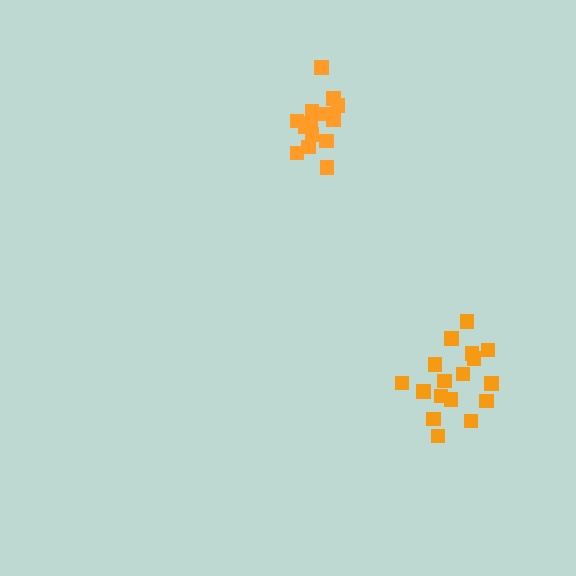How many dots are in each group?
Group 1: 15 dots, Group 2: 17 dots (32 total).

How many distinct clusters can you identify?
There are 2 distinct clusters.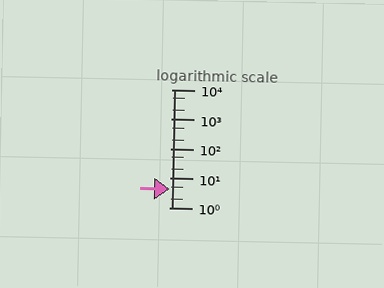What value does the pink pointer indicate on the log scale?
The pointer indicates approximately 4.1.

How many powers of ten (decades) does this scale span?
The scale spans 4 decades, from 1 to 10000.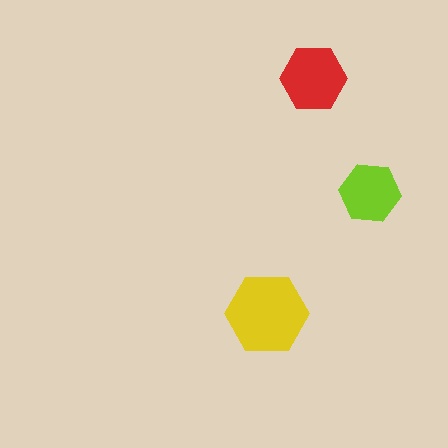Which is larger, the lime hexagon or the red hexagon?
The red one.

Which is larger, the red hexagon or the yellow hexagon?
The yellow one.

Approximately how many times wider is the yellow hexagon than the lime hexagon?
About 1.5 times wider.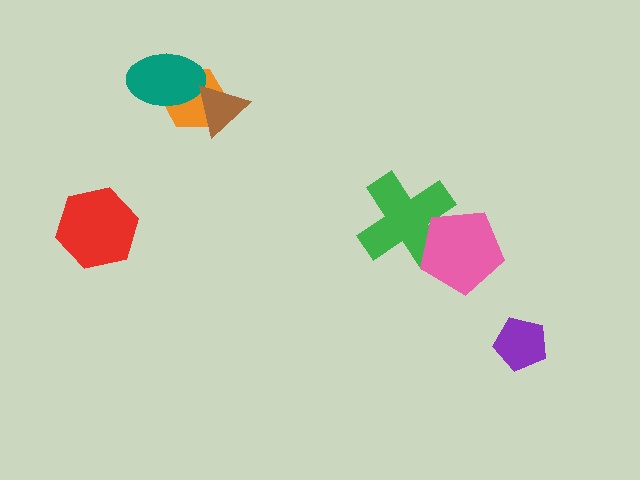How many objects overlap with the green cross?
1 object overlaps with the green cross.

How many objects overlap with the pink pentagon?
1 object overlaps with the pink pentagon.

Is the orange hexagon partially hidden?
Yes, it is partially covered by another shape.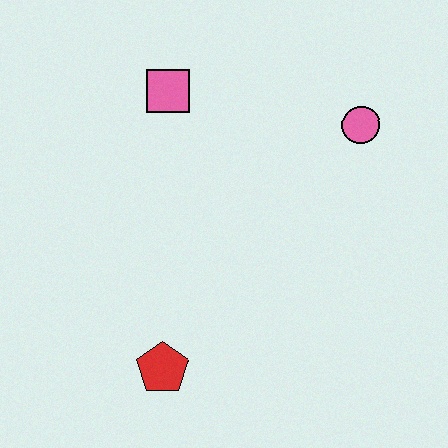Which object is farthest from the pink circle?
The red pentagon is farthest from the pink circle.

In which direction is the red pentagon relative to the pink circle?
The red pentagon is below the pink circle.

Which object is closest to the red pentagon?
The pink square is closest to the red pentagon.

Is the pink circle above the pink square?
No